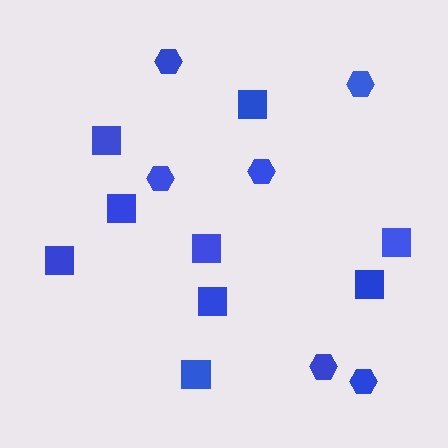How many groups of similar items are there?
There are 2 groups: one group of squares (9) and one group of hexagons (6).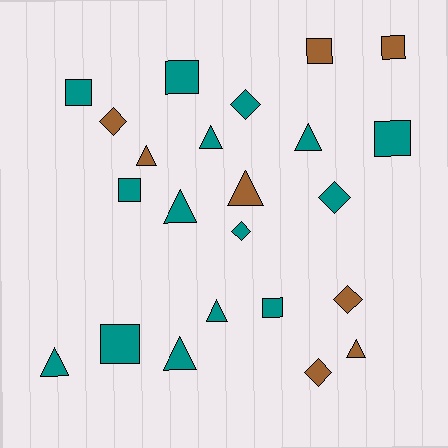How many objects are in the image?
There are 23 objects.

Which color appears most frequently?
Teal, with 15 objects.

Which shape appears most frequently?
Triangle, with 9 objects.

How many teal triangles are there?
There are 6 teal triangles.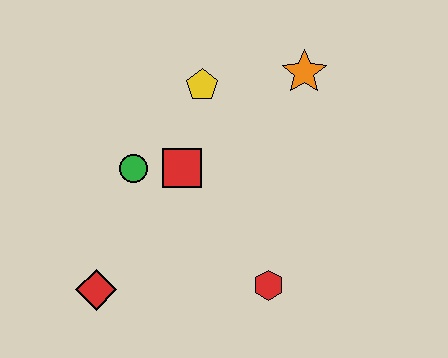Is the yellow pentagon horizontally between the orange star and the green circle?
Yes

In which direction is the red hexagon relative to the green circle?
The red hexagon is to the right of the green circle.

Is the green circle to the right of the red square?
No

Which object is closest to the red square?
The green circle is closest to the red square.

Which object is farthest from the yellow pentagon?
The red diamond is farthest from the yellow pentagon.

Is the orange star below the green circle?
No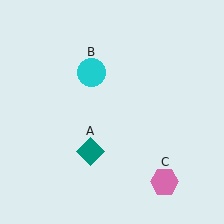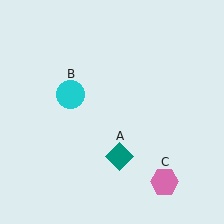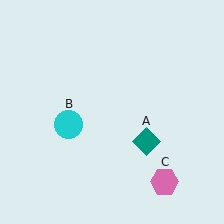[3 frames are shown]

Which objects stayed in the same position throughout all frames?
Pink hexagon (object C) remained stationary.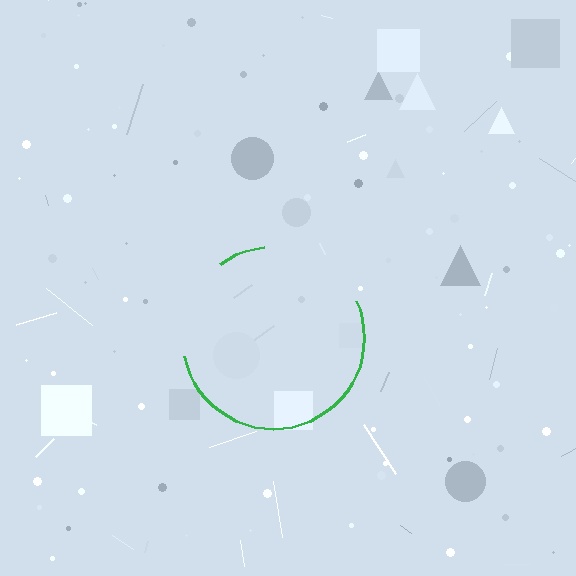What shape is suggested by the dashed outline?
The dashed outline suggests a circle.